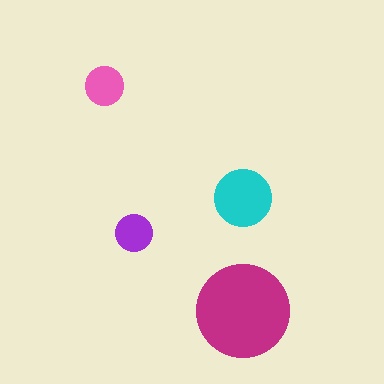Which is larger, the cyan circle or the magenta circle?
The magenta one.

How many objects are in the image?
There are 4 objects in the image.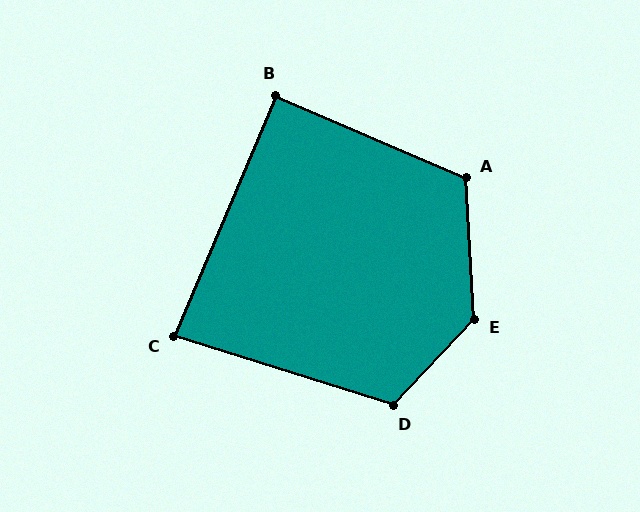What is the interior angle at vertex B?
Approximately 90 degrees (approximately right).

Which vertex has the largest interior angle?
E, at approximately 134 degrees.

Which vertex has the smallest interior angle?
C, at approximately 85 degrees.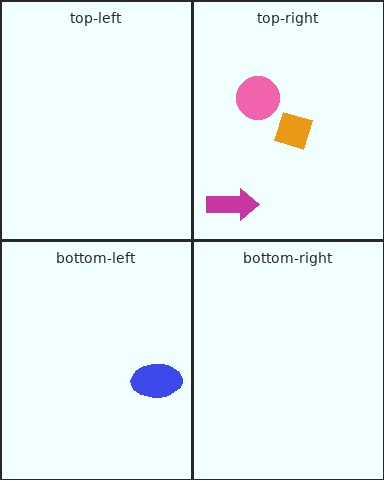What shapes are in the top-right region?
The orange diamond, the pink circle, the magenta arrow.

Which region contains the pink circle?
The top-right region.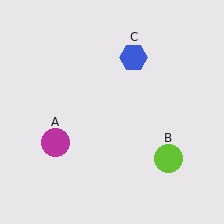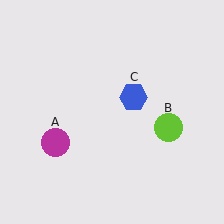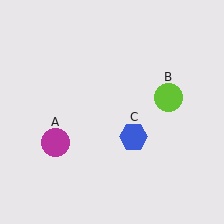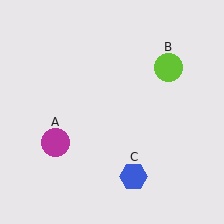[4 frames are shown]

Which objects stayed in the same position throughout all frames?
Magenta circle (object A) remained stationary.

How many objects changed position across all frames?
2 objects changed position: lime circle (object B), blue hexagon (object C).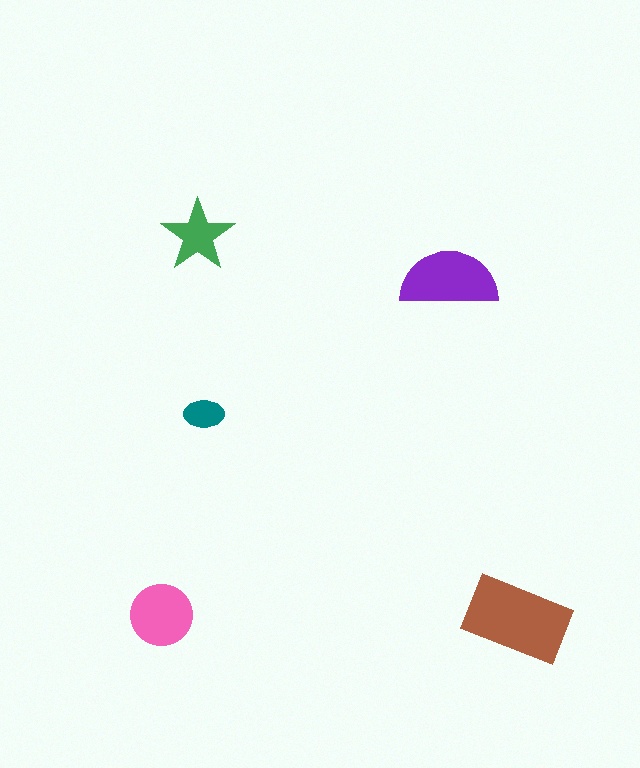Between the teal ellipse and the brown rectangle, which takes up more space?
The brown rectangle.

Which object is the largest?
The brown rectangle.